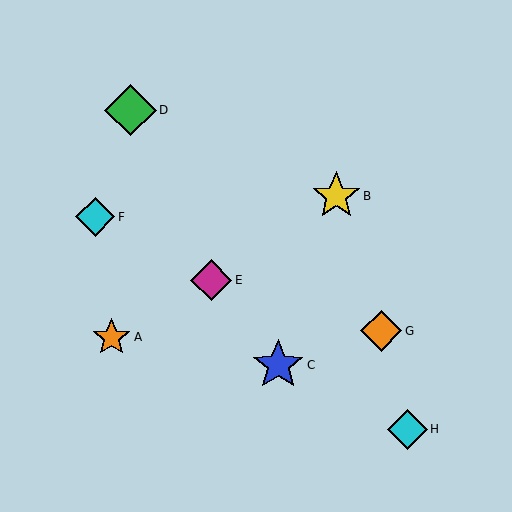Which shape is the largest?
The green diamond (labeled D) is the largest.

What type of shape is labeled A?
Shape A is an orange star.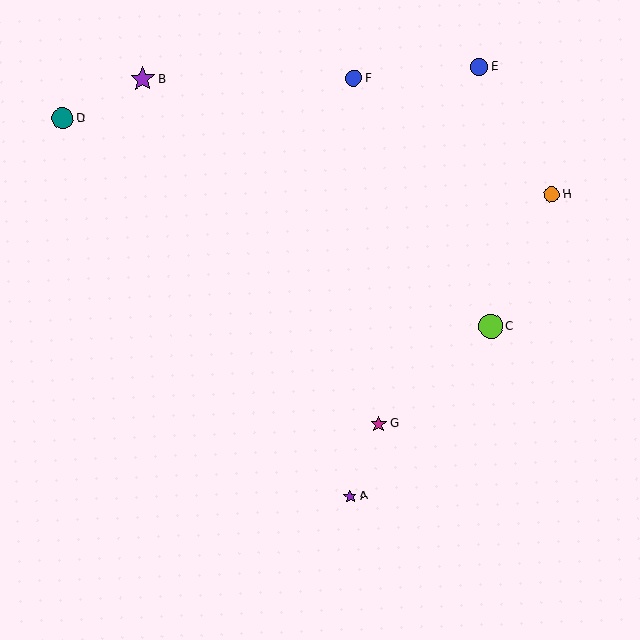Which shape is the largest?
The purple star (labeled B) is the largest.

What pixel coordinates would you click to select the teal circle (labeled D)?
Click at (62, 118) to select the teal circle D.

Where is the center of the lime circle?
The center of the lime circle is at (491, 326).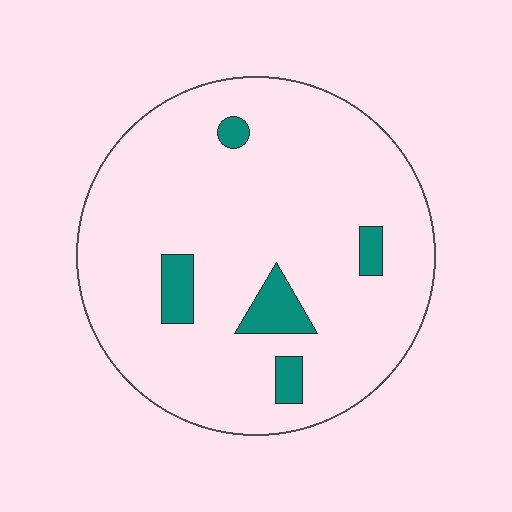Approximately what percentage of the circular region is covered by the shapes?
Approximately 10%.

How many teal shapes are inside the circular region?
5.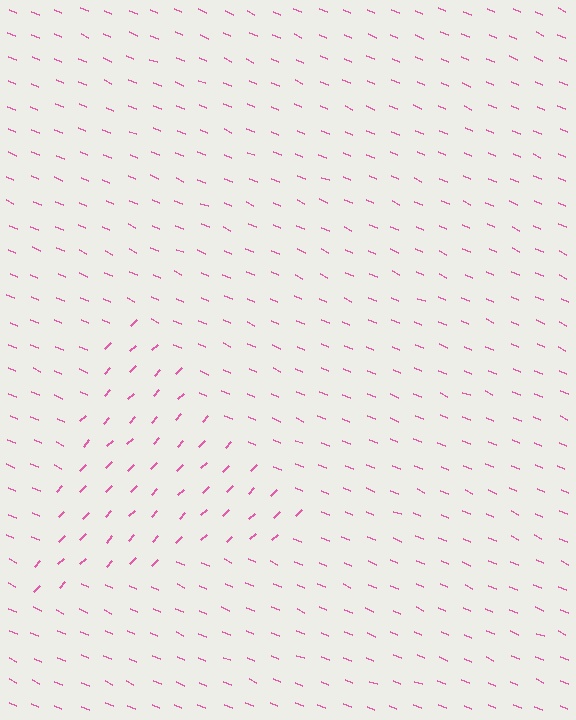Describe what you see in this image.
The image is filled with small pink line segments. A triangle region in the image has lines oriented differently from the surrounding lines, creating a visible texture boundary.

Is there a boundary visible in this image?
Yes, there is a texture boundary formed by a change in line orientation.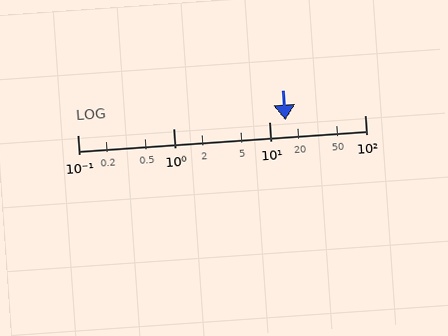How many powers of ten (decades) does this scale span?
The scale spans 3 decades, from 0.1 to 100.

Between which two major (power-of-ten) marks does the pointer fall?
The pointer is between 10 and 100.